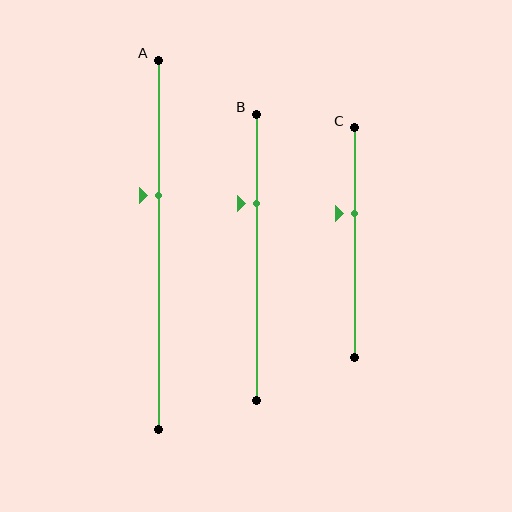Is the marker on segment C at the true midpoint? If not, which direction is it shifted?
No, the marker on segment C is shifted upward by about 13% of the segment length.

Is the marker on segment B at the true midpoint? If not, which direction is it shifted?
No, the marker on segment B is shifted upward by about 19% of the segment length.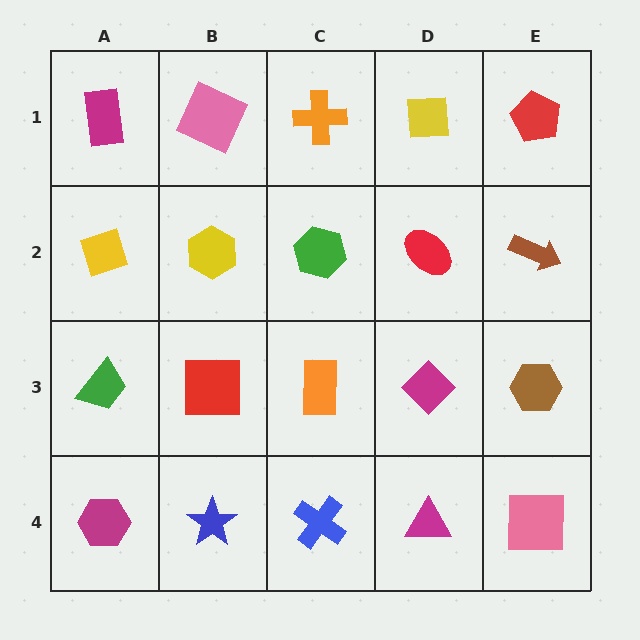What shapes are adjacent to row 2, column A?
A magenta rectangle (row 1, column A), a green trapezoid (row 3, column A), a yellow hexagon (row 2, column B).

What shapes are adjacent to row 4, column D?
A magenta diamond (row 3, column D), a blue cross (row 4, column C), a pink square (row 4, column E).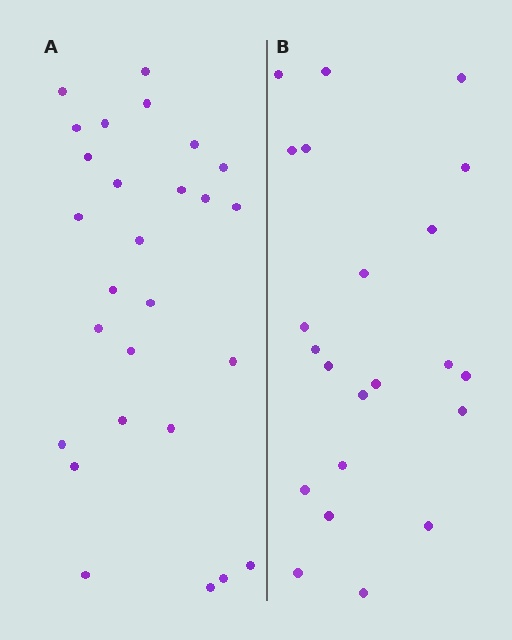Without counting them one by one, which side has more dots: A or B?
Region A (the left region) has more dots.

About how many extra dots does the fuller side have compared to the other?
Region A has about 5 more dots than region B.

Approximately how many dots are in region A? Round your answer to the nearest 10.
About 30 dots. (The exact count is 27, which rounds to 30.)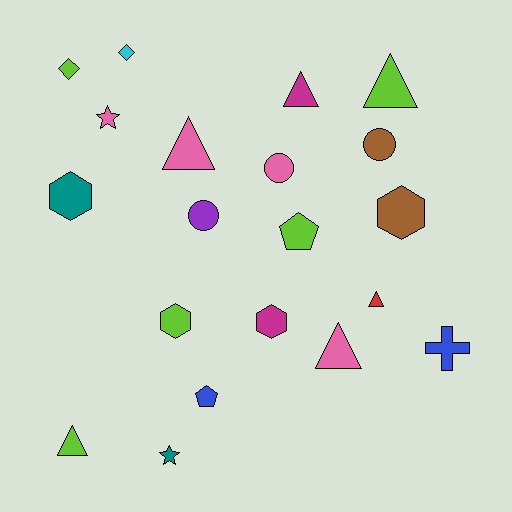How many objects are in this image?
There are 20 objects.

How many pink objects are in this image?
There are 4 pink objects.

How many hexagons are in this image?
There are 4 hexagons.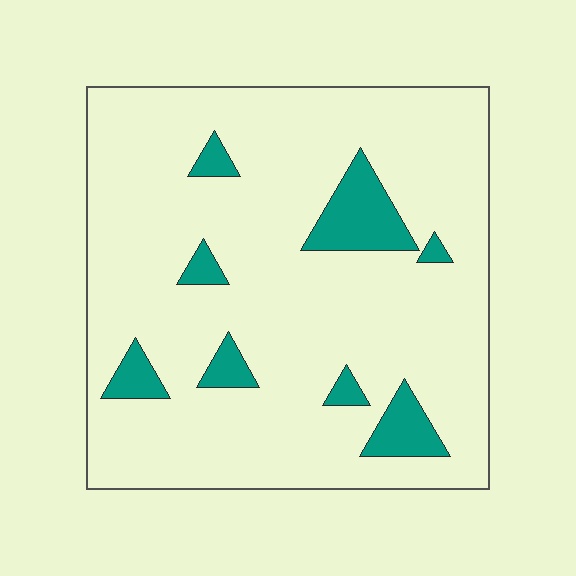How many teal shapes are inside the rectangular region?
8.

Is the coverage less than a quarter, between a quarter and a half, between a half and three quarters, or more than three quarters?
Less than a quarter.